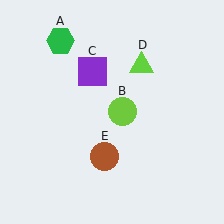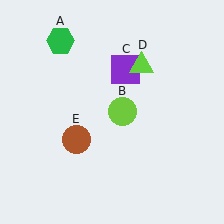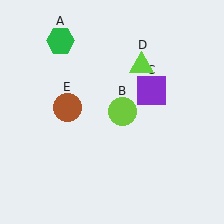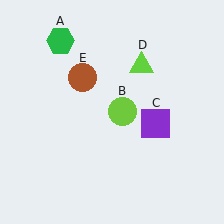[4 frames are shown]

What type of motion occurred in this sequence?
The purple square (object C), brown circle (object E) rotated clockwise around the center of the scene.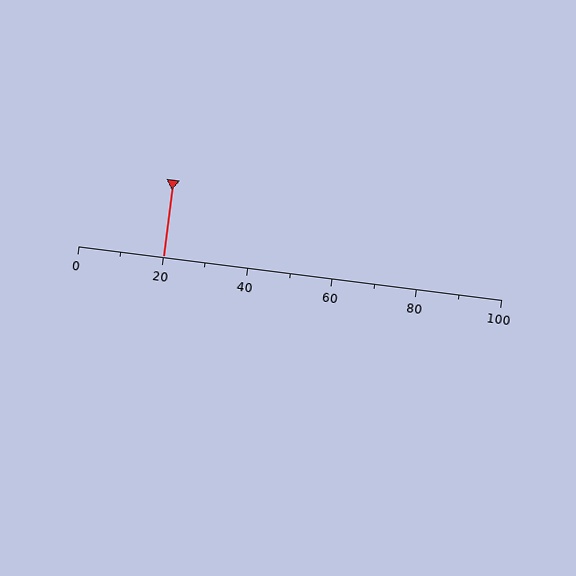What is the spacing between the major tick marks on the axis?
The major ticks are spaced 20 apart.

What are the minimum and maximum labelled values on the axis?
The axis runs from 0 to 100.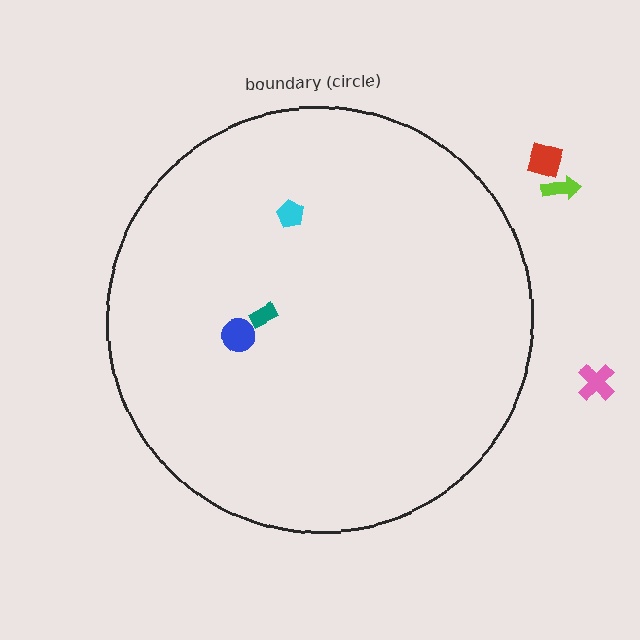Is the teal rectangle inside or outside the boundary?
Inside.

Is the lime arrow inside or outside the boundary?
Outside.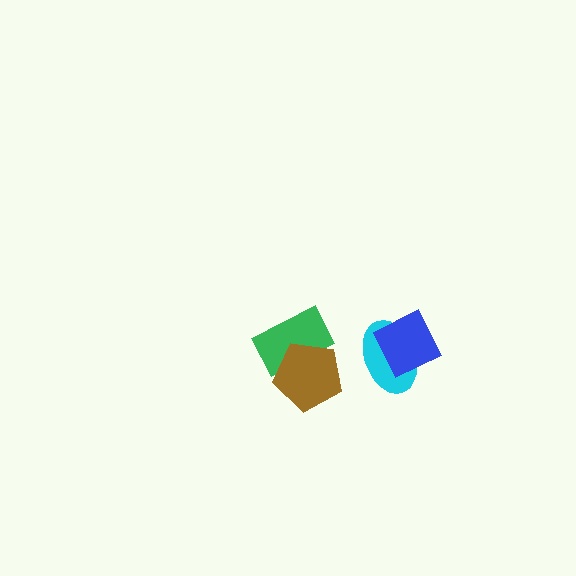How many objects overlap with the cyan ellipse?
1 object overlaps with the cyan ellipse.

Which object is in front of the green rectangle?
The brown pentagon is in front of the green rectangle.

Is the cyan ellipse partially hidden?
Yes, it is partially covered by another shape.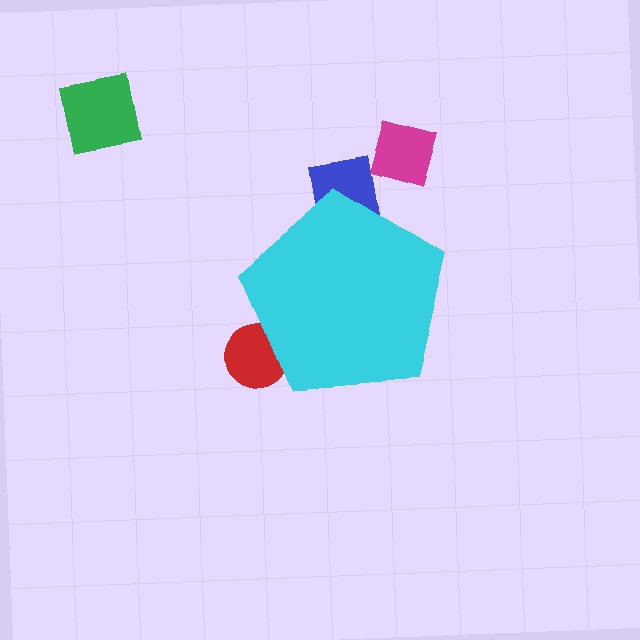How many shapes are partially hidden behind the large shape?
2 shapes are partially hidden.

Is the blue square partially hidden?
Yes, the blue square is partially hidden behind the cyan pentagon.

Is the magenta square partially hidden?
No, the magenta square is fully visible.